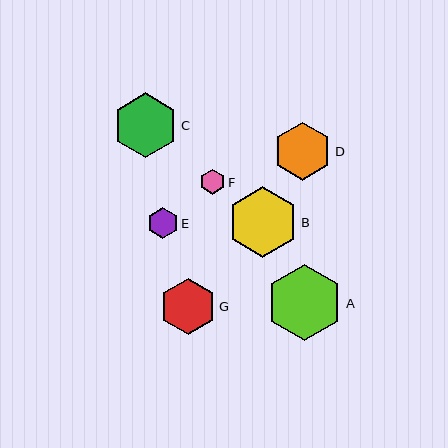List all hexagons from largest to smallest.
From largest to smallest: A, B, C, D, G, E, F.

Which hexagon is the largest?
Hexagon A is the largest with a size of approximately 76 pixels.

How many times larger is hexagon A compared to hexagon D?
Hexagon A is approximately 1.3 times the size of hexagon D.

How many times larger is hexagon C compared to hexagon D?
Hexagon C is approximately 1.1 times the size of hexagon D.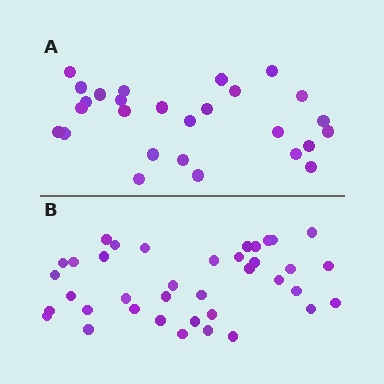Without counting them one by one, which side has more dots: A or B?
Region B (the bottom region) has more dots.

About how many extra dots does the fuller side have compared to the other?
Region B has roughly 12 or so more dots than region A.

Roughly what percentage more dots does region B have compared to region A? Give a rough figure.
About 40% more.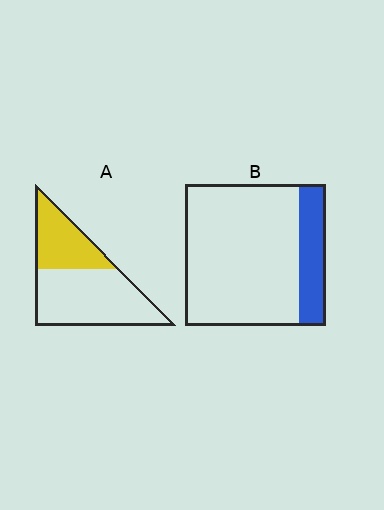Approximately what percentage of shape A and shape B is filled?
A is approximately 35% and B is approximately 20%.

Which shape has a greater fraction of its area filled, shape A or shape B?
Shape A.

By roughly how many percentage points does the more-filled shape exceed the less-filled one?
By roughly 15 percentage points (A over B).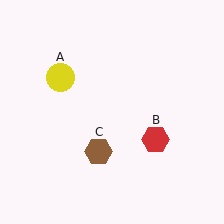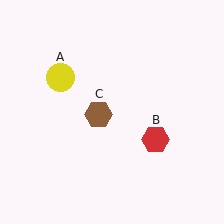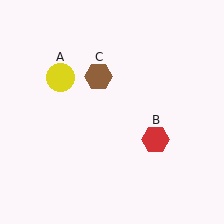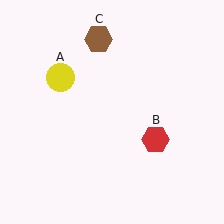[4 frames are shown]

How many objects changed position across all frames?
1 object changed position: brown hexagon (object C).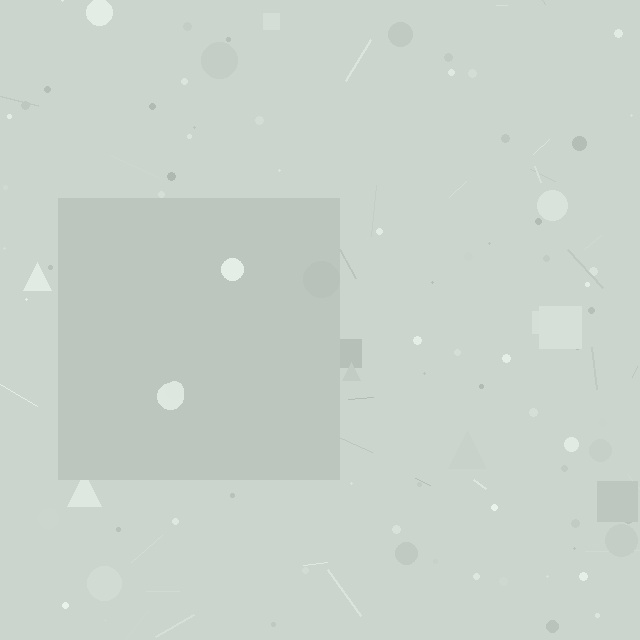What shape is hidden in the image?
A square is hidden in the image.